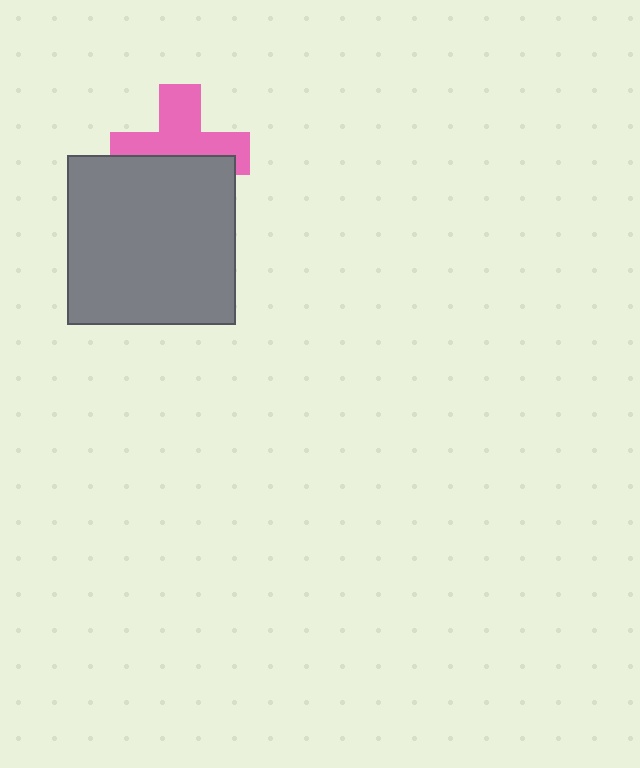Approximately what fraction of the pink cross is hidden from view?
Roughly 45% of the pink cross is hidden behind the gray square.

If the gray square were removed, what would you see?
You would see the complete pink cross.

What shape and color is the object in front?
The object in front is a gray square.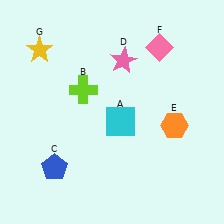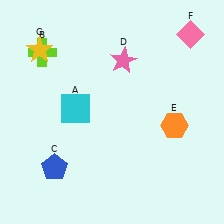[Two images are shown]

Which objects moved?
The objects that moved are: the cyan square (A), the lime cross (B), the pink diamond (F).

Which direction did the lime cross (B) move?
The lime cross (B) moved left.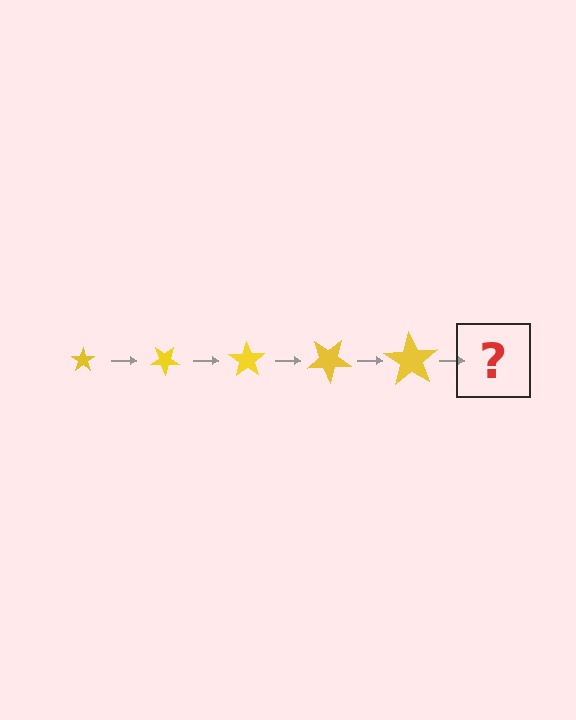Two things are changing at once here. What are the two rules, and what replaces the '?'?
The two rules are that the star grows larger each step and it rotates 35 degrees each step. The '?' should be a star, larger than the previous one and rotated 175 degrees from the start.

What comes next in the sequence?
The next element should be a star, larger than the previous one and rotated 175 degrees from the start.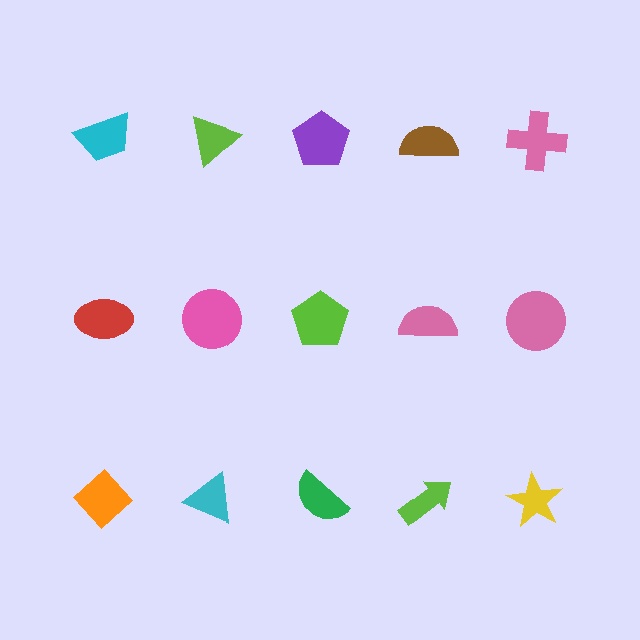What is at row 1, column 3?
A purple pentagon.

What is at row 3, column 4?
A lime arrow.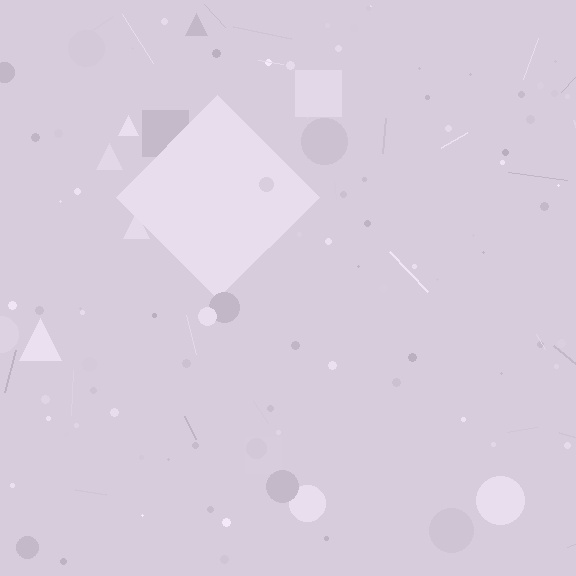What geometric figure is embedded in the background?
A diamond is embedded in the background.